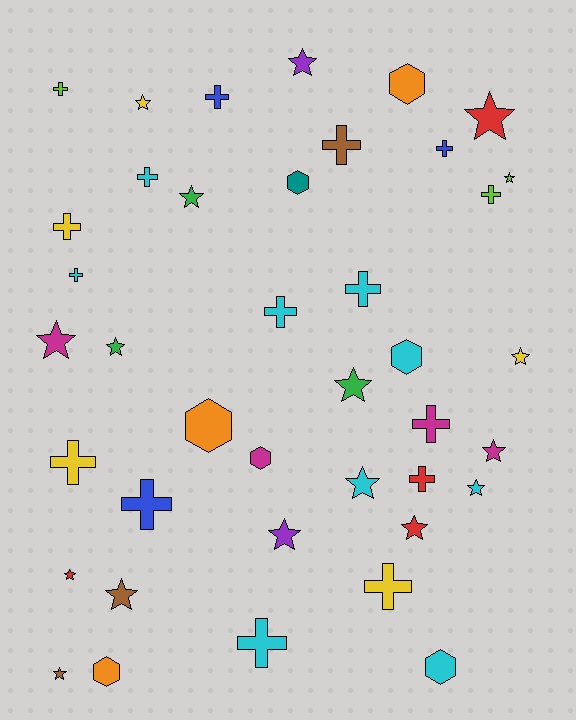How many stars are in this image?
There are 17 stars.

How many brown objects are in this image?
There are 3 brown objects.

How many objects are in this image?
There are 40 objects.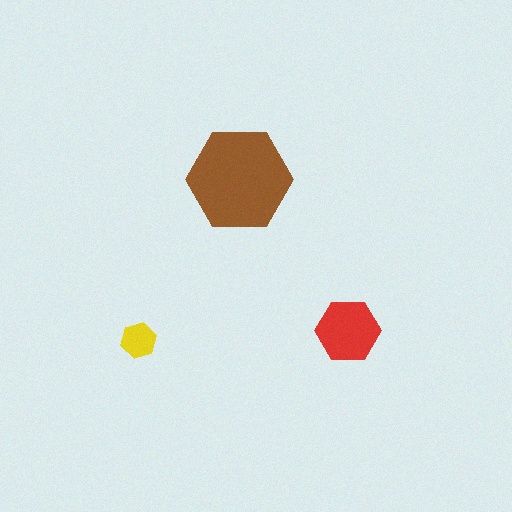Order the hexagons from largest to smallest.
the brown one, the red one, the yellow one.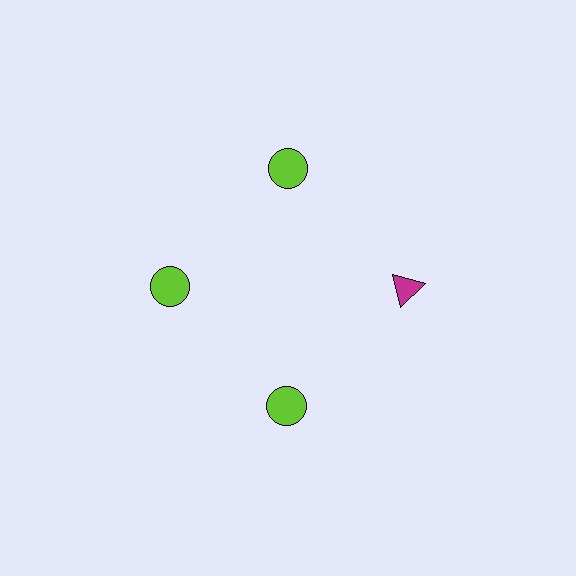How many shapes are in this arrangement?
There are 4 shapes arranged in a ring pattern.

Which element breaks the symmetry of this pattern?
The magenta triangle at roughly the 3 o'clock position breaks the symmetry. All other shapes are lime circles.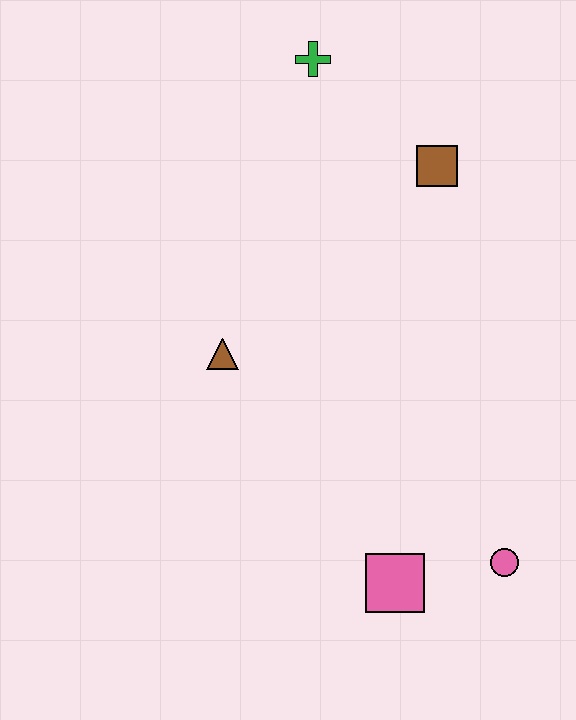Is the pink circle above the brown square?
No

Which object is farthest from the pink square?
The green cross is farthest from the pink square.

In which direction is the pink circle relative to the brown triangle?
The pink circle is to the right of the brown triangle.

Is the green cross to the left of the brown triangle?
No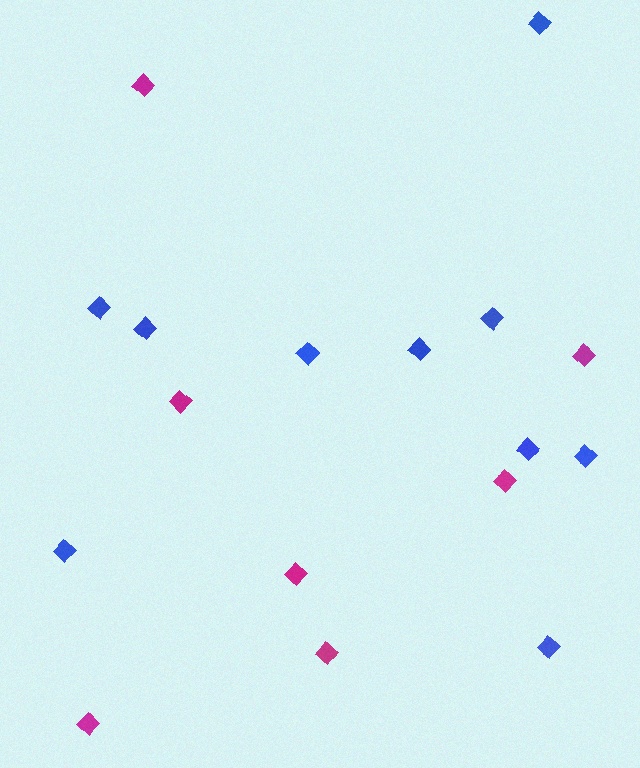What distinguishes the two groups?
There are 2 groups: one group of magenta diamonds (7) and one group of blue diamonds (10).